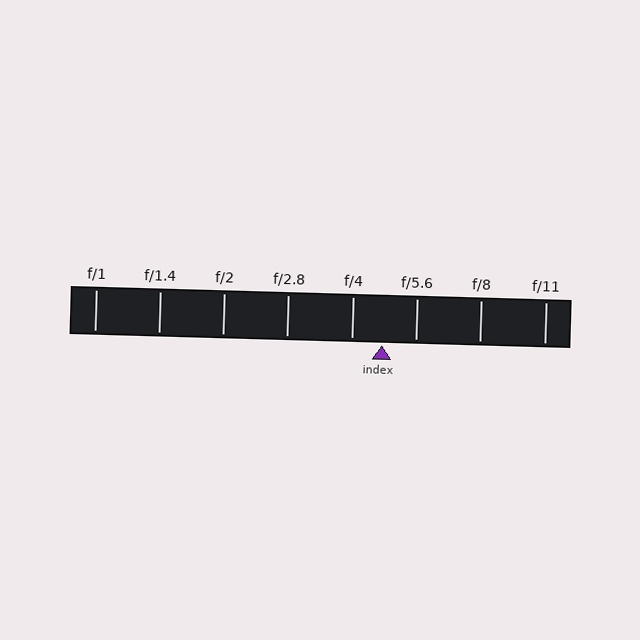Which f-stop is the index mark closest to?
The index mark is closest to f/4.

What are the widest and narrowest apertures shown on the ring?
The widest aperture shown is f/1 and the narrowest is f/11.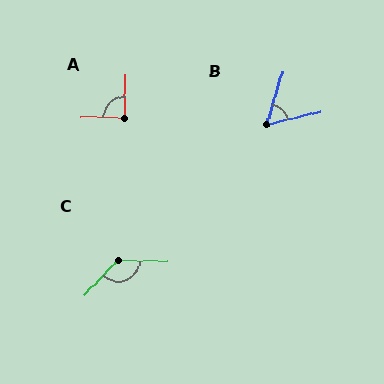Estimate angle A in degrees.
Approximately 91 degrees.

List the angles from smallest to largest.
B (60°), A (91°), C (134°).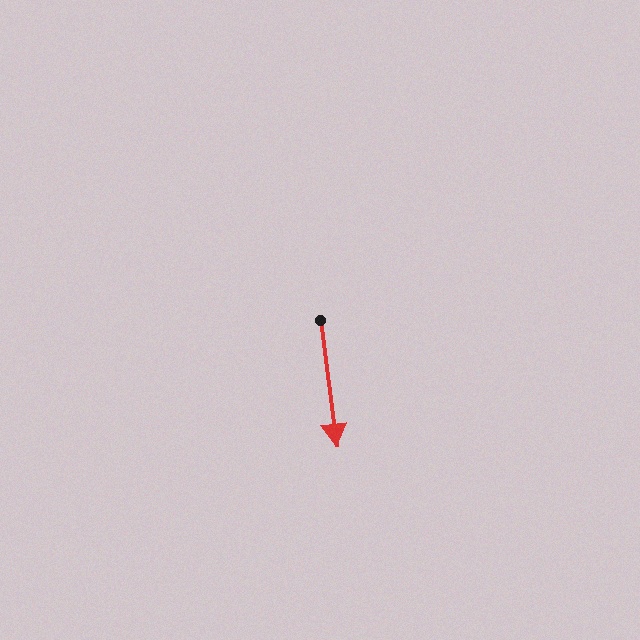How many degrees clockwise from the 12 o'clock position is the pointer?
Approximately 173 degrees.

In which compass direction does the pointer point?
South.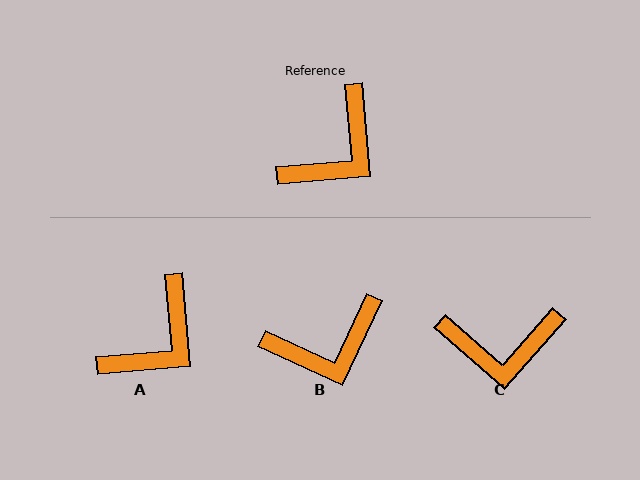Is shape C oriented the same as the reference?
No, it is off by about 46 degrees.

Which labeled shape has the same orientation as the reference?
A.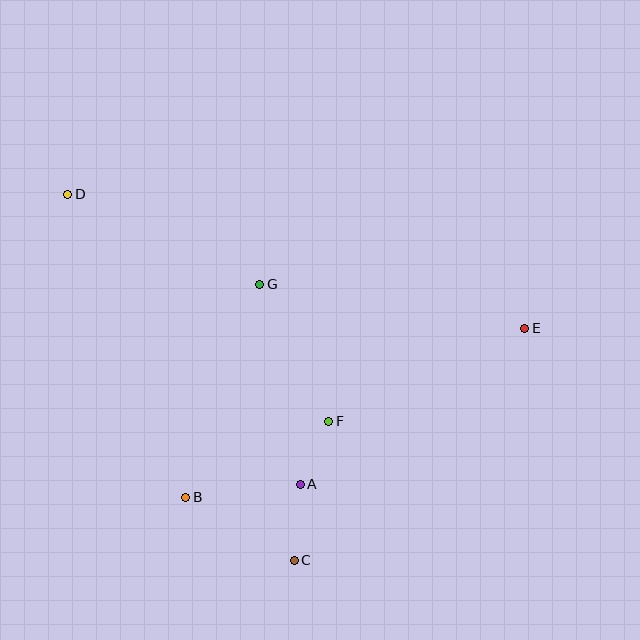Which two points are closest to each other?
Points A and F are closest to each other.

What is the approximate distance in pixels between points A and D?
The distance between A and D is approximately 372 pixels.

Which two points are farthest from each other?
Points D and E are farthest from each other.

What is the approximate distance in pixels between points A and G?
The distance between A and G is approximately 204 pixels.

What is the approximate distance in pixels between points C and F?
The distance between C and F is approximately 143 pixels.